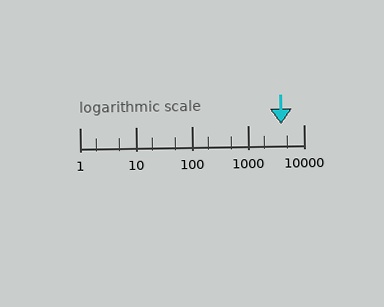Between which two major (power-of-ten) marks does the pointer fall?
The pointer is between 1000 and 10000.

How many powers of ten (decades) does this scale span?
The scale spans 4 decades, from 1 to 10000.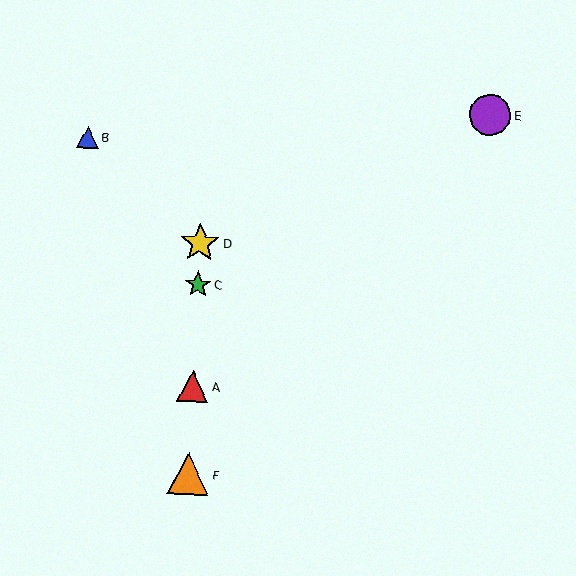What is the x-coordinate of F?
Object F is at x≈188.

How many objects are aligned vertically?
4 objects (A, C, D, F) are aligned vertically.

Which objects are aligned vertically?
Objects A, C, D, F are aligned vertically.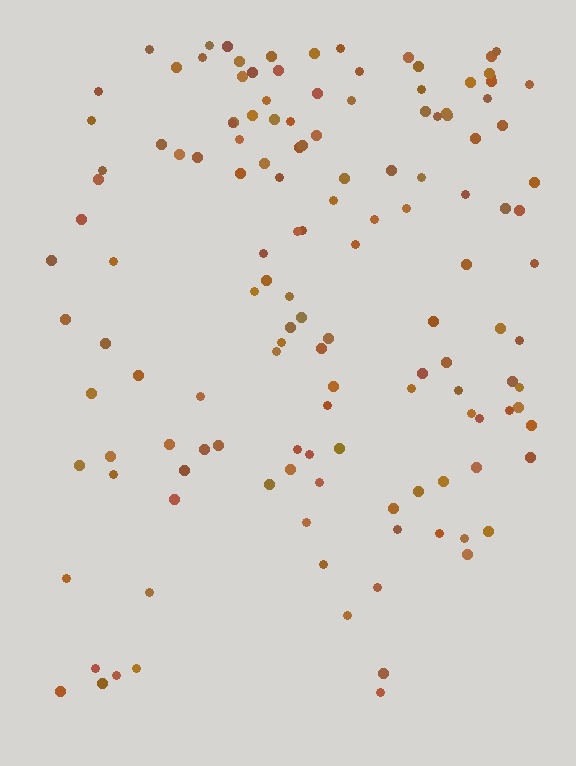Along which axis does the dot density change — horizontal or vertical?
Vertical.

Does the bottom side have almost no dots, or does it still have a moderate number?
Still a moderate number, just noticeably fewer than the top.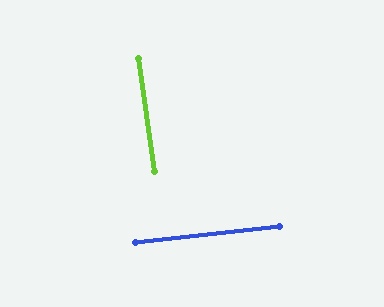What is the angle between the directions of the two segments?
Approximately 89 degrees.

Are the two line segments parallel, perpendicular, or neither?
Perpendicular — they meet at approximately 89°.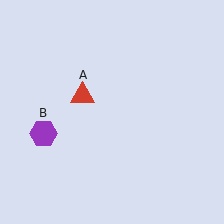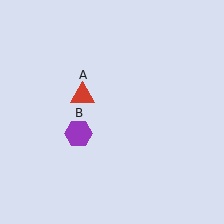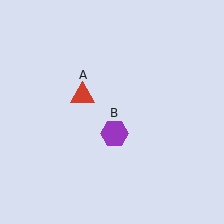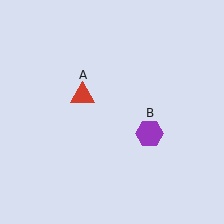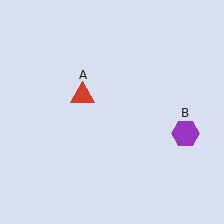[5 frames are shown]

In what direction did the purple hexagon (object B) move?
The purple hexagon (object B) moved right.